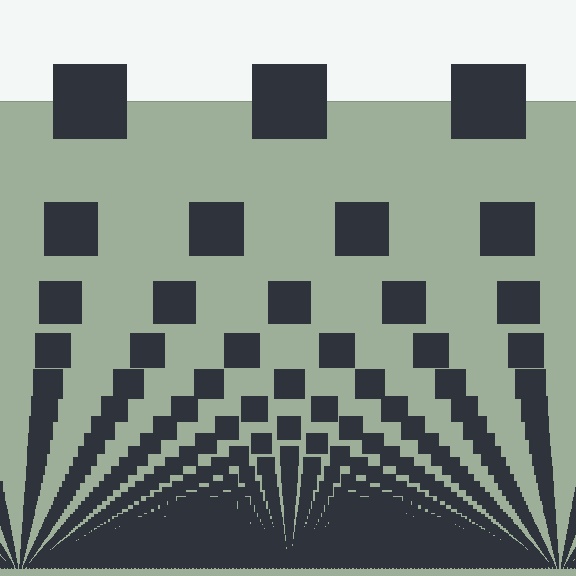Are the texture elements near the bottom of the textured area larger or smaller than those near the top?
Smaller. The gradient is inverted — elements near the bottom are smaller and denser.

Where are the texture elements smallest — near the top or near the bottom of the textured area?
Near the bottom.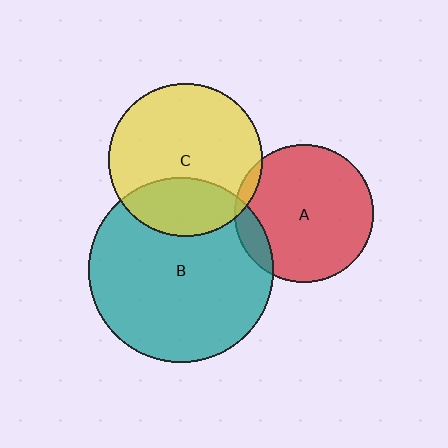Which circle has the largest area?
Circle B (teal).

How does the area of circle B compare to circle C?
Approximately 1.5 times.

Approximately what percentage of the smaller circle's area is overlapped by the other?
Approximately 10%.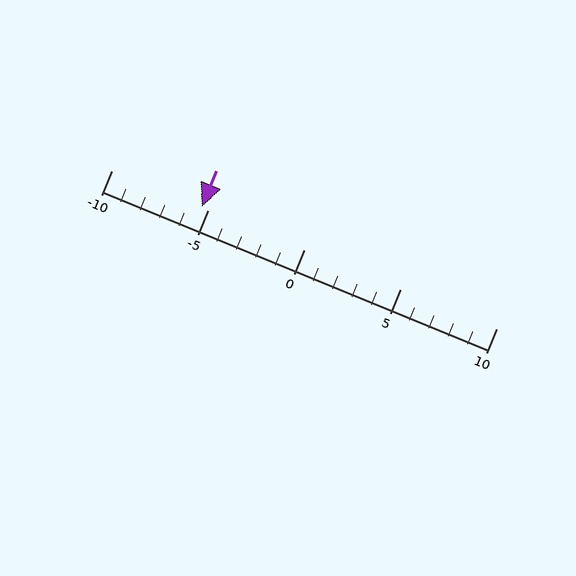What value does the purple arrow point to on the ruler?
The purple arrow points to approximately -5.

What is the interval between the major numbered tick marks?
The major tick marks are spaced 5 units apart.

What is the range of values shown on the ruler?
The ruler shows values from -10 to 10.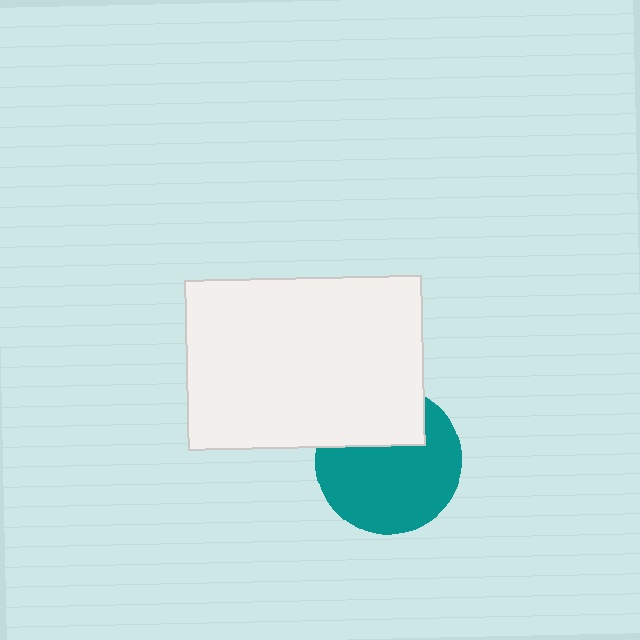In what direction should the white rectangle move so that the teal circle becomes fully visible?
The white rectangle should move up. That is the shortest direction to clear the overlap and leave the teal circle fully visible.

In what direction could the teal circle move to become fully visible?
The teal circle could move down. That would shift it out from behind the white rectangle entirely.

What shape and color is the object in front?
The object in front is a white rectangle.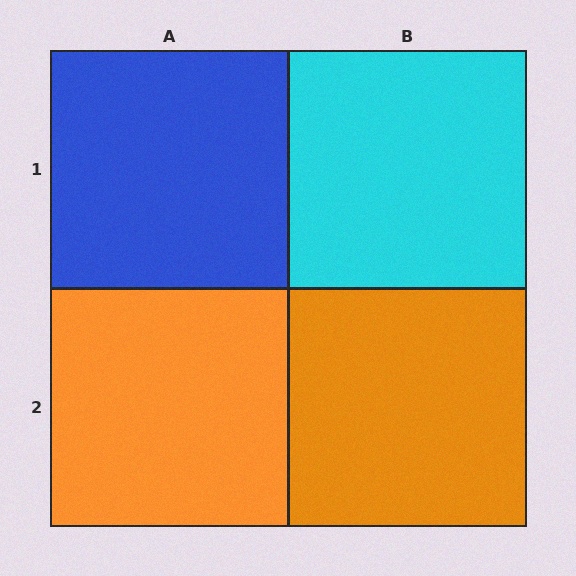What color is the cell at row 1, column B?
Cyan.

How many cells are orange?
2 cells are orange.